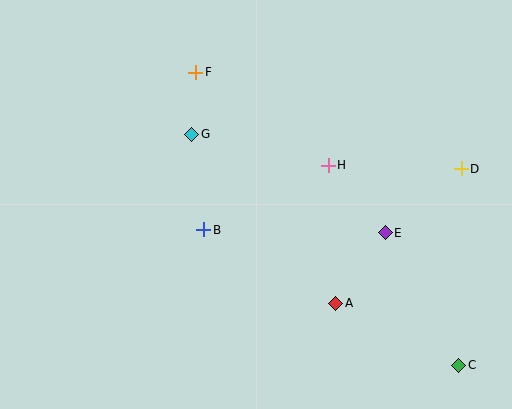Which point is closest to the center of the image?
Point B at (204, 230) is closest to the center.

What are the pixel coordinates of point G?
Point G is at (192, 134).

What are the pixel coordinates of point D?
Point D is at (461, 169).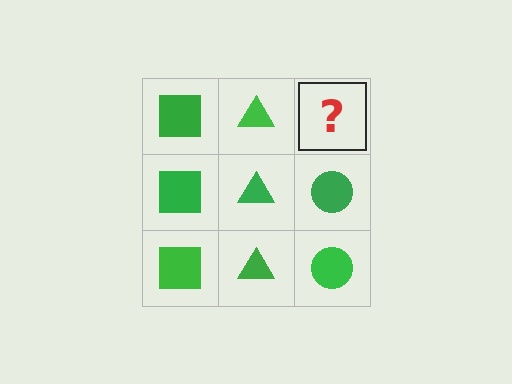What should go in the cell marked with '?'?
The missing cell should contain a green circle.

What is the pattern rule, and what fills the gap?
The rule is that each column has a consistent shape. The gap should be filled with a green circle.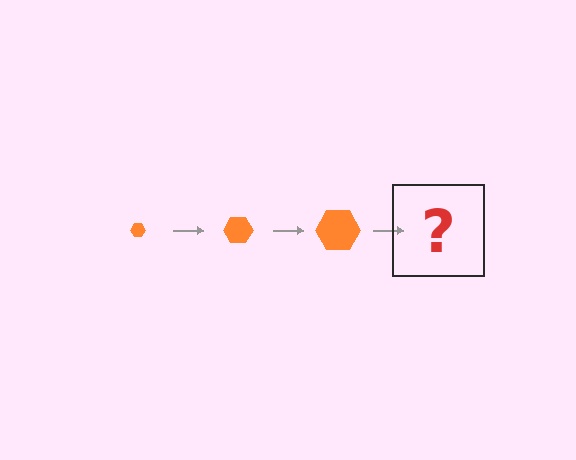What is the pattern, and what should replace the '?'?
The pattern is that the hexagon gets progressively larger each step. The '?' should be an orange hexagon, larger than the previous one.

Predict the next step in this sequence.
The next step is an orange hexagon, larger than the previous one.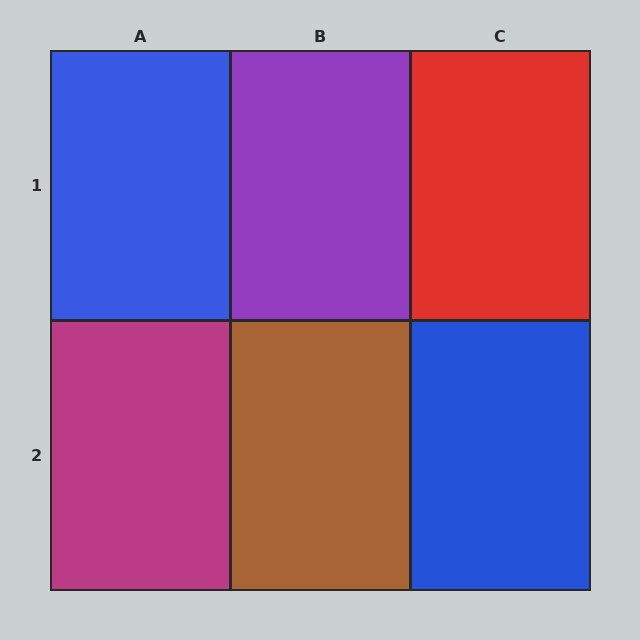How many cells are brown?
1 cell is brown.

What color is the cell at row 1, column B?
Purple.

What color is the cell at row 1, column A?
Blue.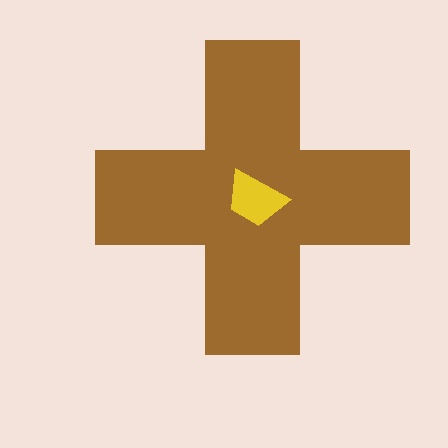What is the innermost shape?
The yellow trapezoid.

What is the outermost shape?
The brown cross.